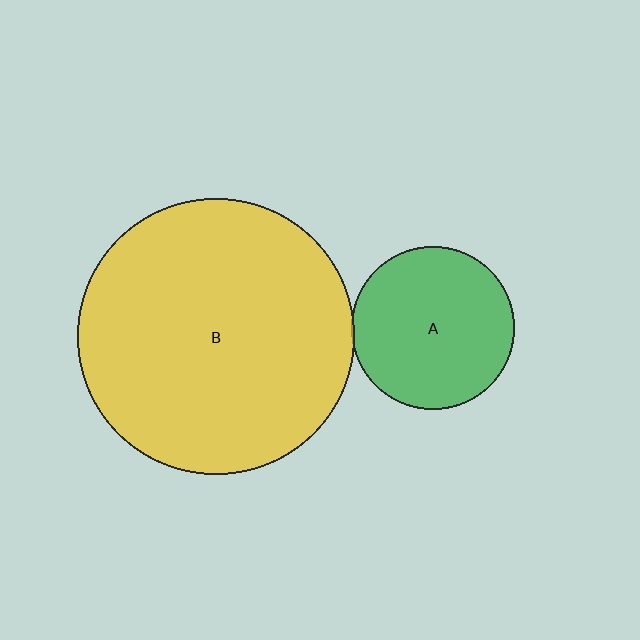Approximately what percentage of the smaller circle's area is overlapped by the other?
Approximately 5%.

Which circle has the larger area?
Circle B (yellow).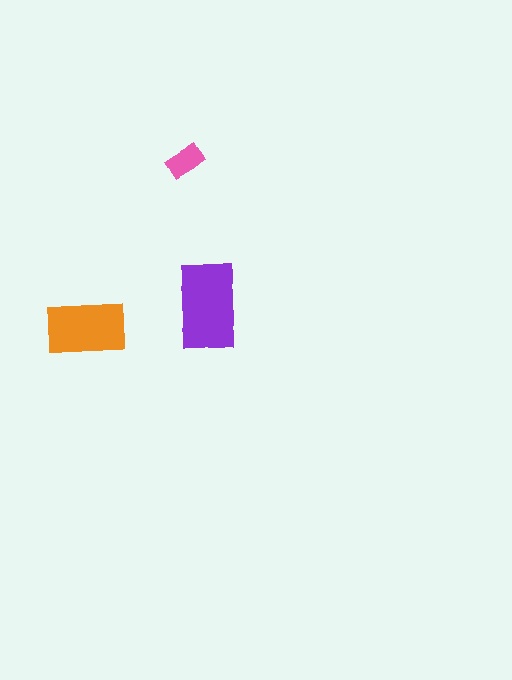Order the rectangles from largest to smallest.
the purple one, the orange one, the pink one.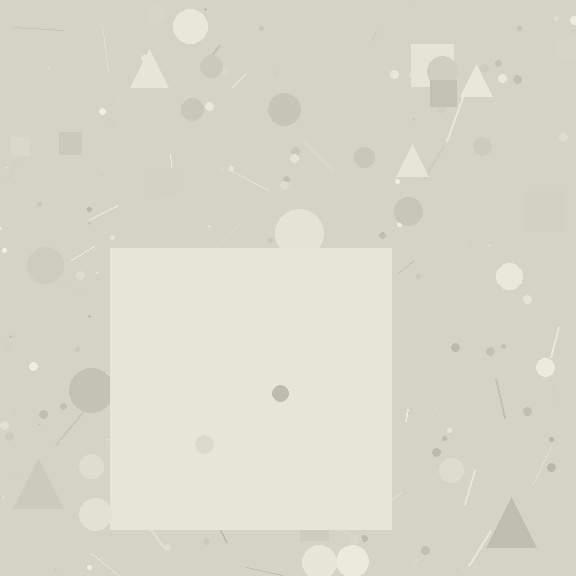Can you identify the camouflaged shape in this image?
The camouflaged shape is a square.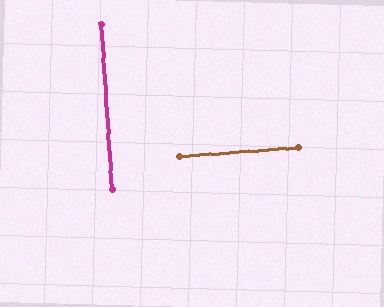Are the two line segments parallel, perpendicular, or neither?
Perpendicular — they meet at approximately 90°.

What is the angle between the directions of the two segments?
Approximately 90 degrees.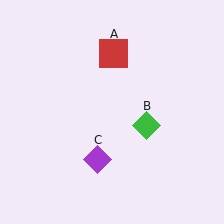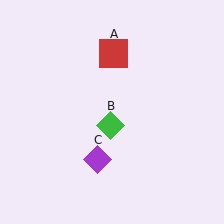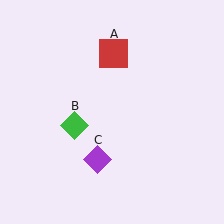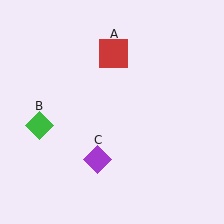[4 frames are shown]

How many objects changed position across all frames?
1 object changed position: green diamond (object B).